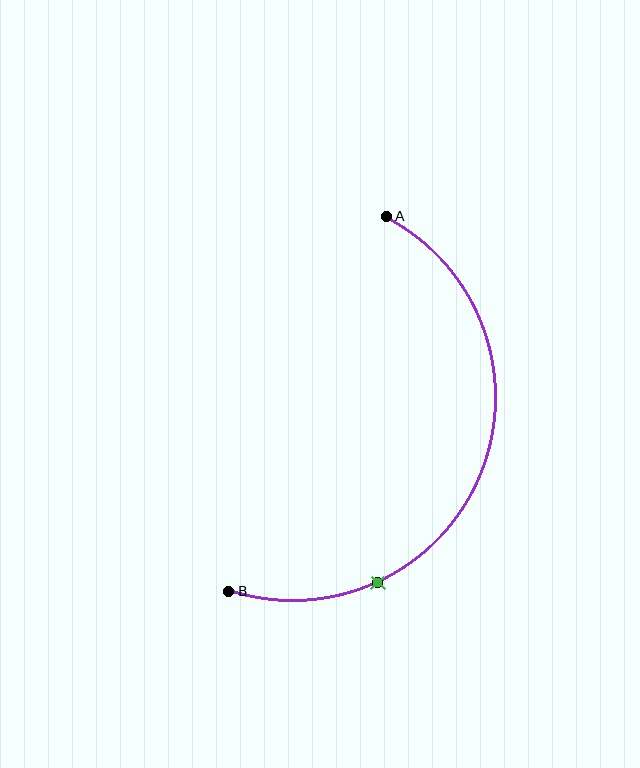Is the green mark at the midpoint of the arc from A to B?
No. The green mark lies on the arc but is closer to endpoint B. The arc midpoint would be at the point on the curve equidistant along the arc from both A and B.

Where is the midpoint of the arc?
The arc midpoint is the point on the curve farthest from the straight line joining A and B. It sits to the right of that line.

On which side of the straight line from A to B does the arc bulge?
The arc bulges to the right of the straight line connecting A and B.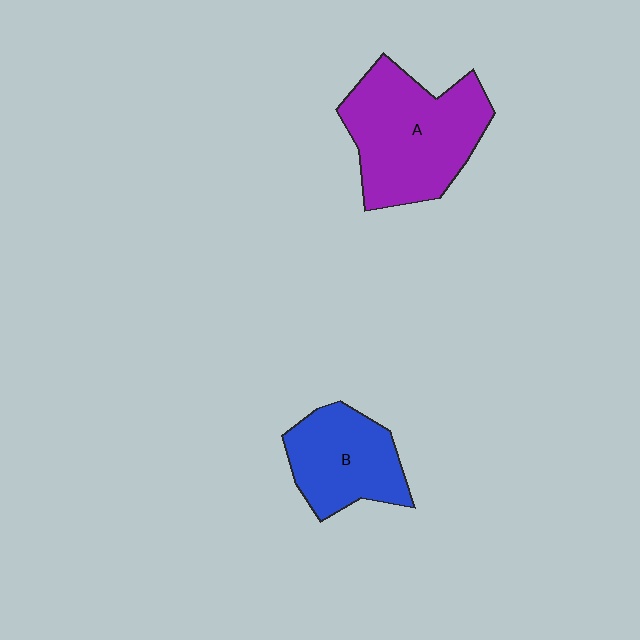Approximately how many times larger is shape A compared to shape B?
Approximately 1.5 times.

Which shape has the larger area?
Shape A (purple).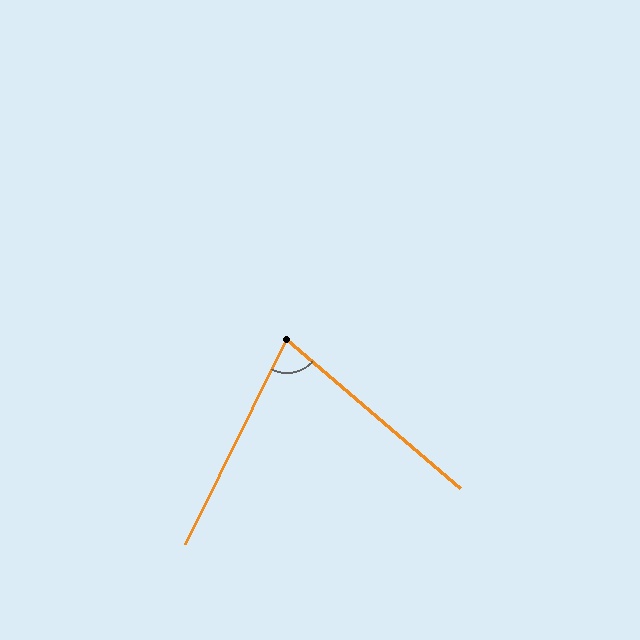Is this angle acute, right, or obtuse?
It is acute.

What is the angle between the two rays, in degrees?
Approximately 76 degrees.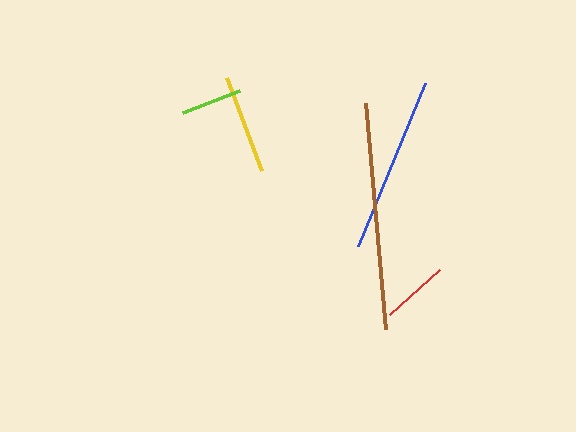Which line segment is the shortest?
The lime line is the shortest at approximately 61 pixels.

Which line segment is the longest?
The brown line is the longest at approximately 227 pixels.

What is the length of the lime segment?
The lime segment is approximately 61 pixels long.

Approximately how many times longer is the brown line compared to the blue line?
The brown line is approximately 1.3 times the length of the blue line.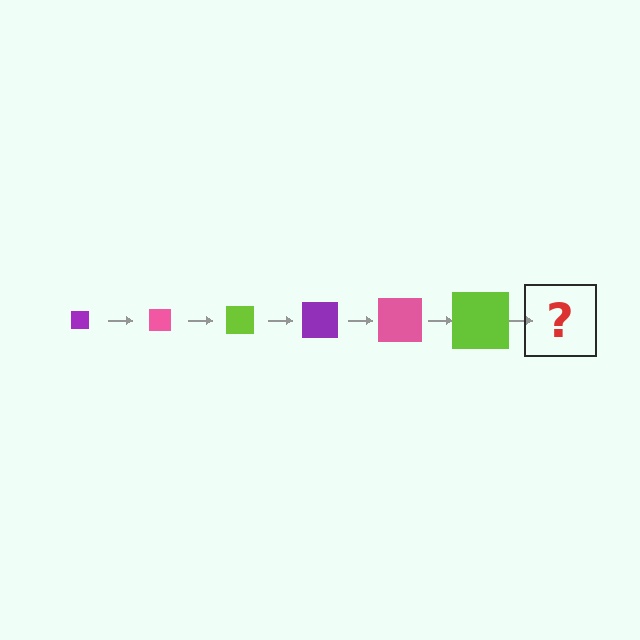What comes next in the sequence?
The next element should be a purple square, larger than the previous one.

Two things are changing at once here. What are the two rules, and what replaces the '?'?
The two rules are that the square grows larger each step and the color cycles through purple, pink, and lime. The '?' should be a purple square, larger than the previous one.